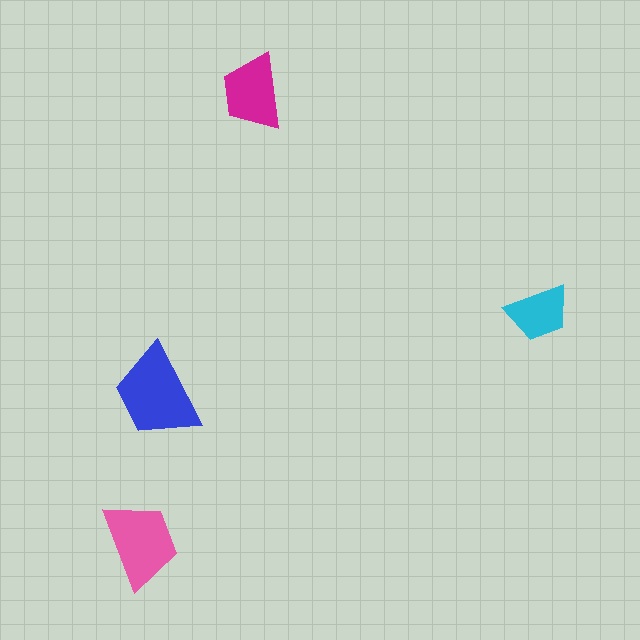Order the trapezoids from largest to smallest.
the blue one, the pink one, the magenta one, the cyan one.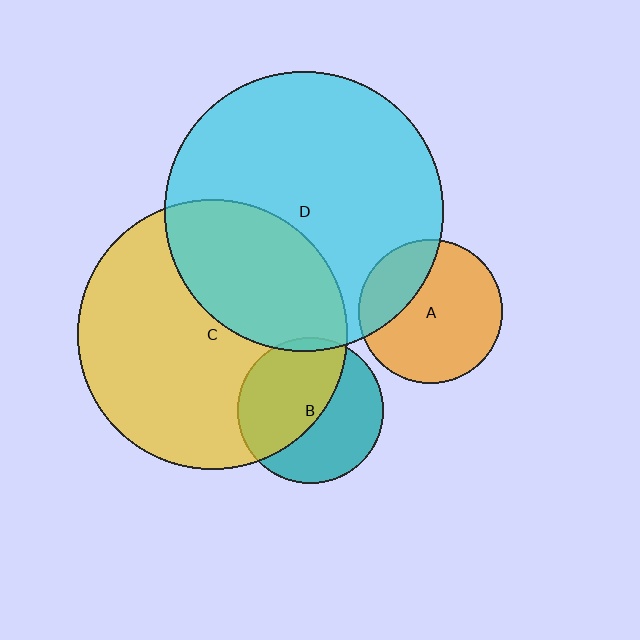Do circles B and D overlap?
Yes.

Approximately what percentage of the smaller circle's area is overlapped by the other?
Approximately 5%.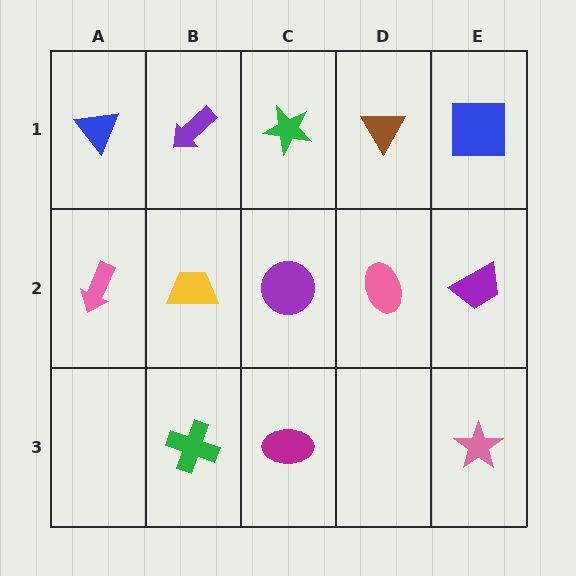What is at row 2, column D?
A pink ellipse.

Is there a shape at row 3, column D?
No, that cell is empty.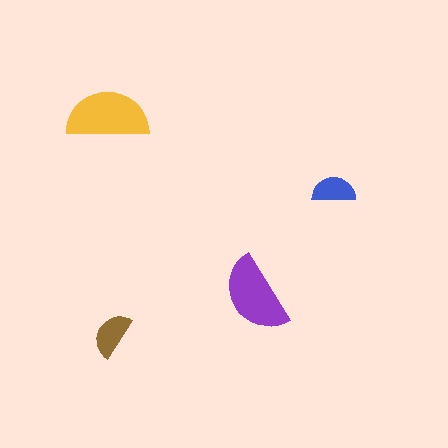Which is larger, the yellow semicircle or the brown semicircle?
The yellow one.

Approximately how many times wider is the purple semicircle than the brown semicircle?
About 1.5 times wider.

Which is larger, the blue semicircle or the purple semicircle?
The purple one.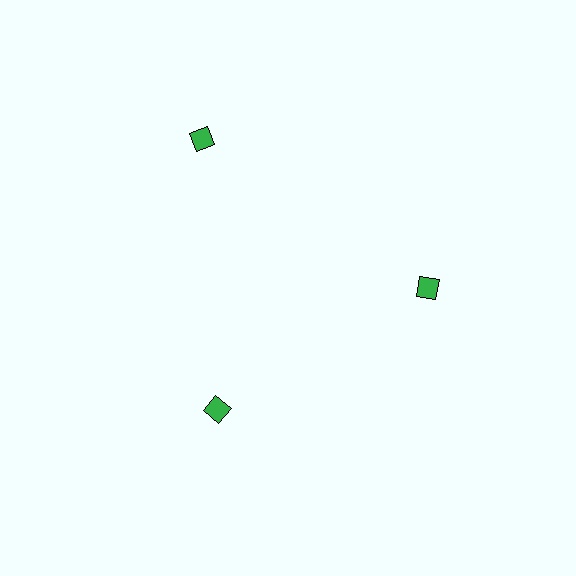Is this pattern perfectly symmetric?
No. The 3 green diamonds are arranged in a ring, but one element near the 11 o'clock position is pushed outward from the center, breaking the 3-fold rotational symmetry.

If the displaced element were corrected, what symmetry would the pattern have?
It would have 3-fold rotational symmetry — the pattern would map onto itself every 120 degrees.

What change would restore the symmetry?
The symmetry would be restored by moving it inward, back onto the ring so that all 3 diamonds sit at equal angles and equal distance from the center.